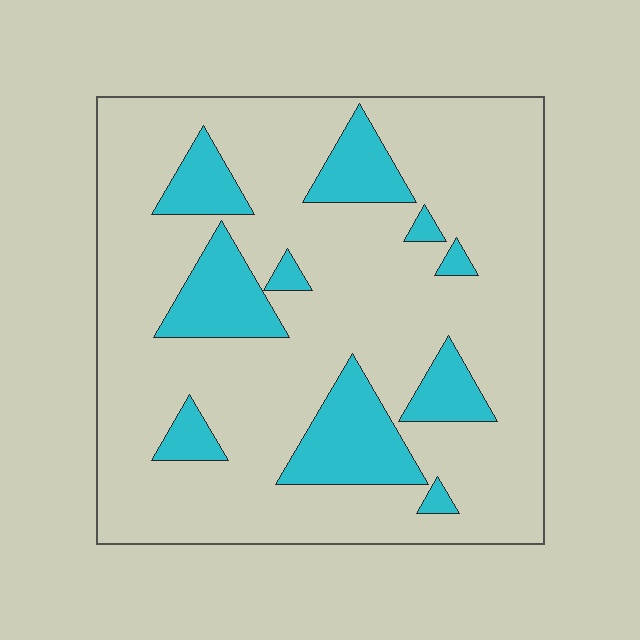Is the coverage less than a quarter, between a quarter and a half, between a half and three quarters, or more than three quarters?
Less than a quarter.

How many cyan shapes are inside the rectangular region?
10.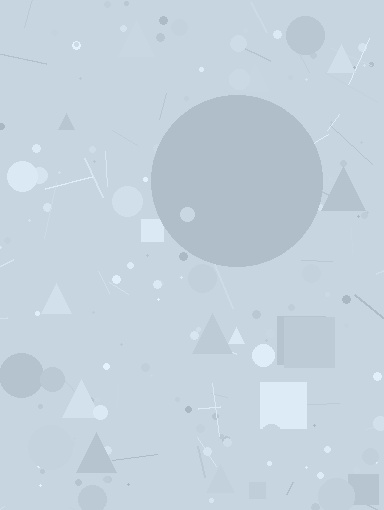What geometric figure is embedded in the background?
A circle is embedded in the background.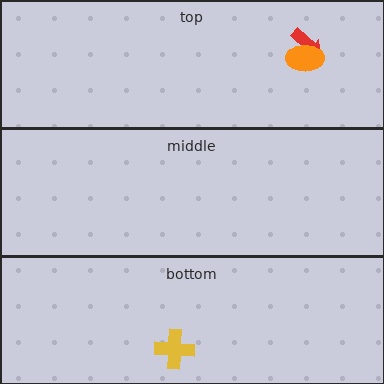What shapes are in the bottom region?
The yellow cross.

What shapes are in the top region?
The red arrow, the orange ellipse.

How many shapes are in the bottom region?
1.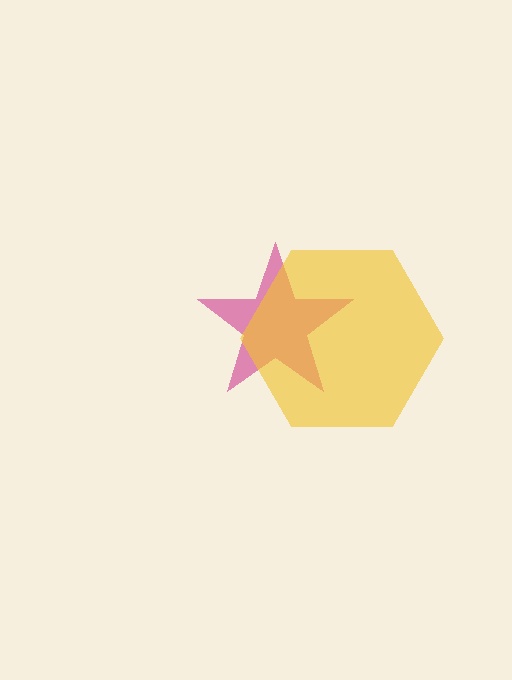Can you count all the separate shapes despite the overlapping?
Yes, there are 2 separate shapes.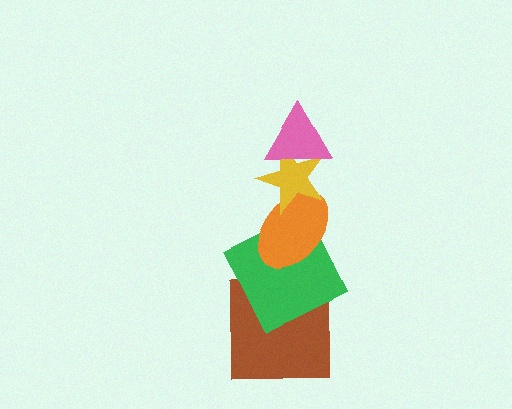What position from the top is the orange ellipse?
The orange ellipse is 3rd from the top.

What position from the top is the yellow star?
The yellow star is 2nd from the top.